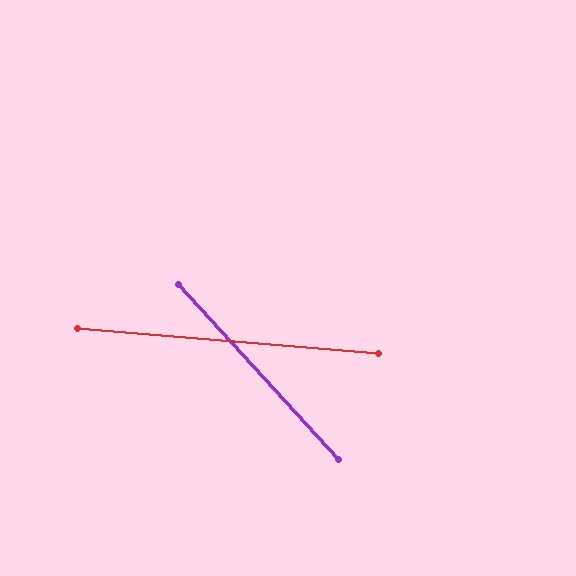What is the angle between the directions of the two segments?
Approximately 43 degrees.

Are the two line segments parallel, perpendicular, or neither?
Neither parallel nor perpendicular — they differ by about 43°.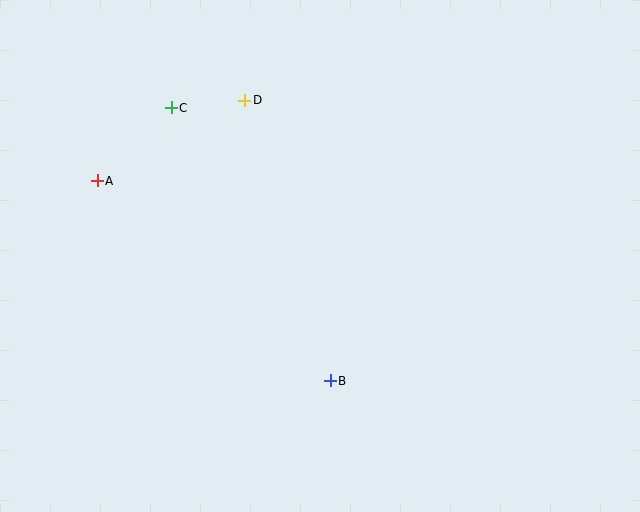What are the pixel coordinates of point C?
Point C is at (171, 108).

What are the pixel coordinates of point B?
Point B is at (330, 381).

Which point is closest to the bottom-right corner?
Point B is closest to the bottom-right corner.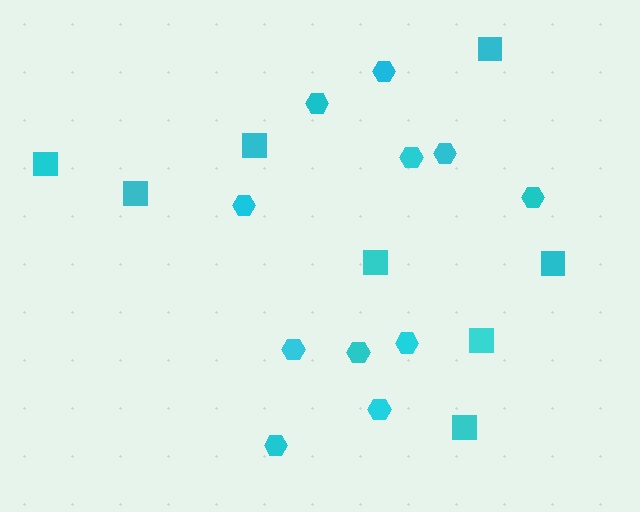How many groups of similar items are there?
There are 2 groups: one group of hexagons (11) and one group of squares (8).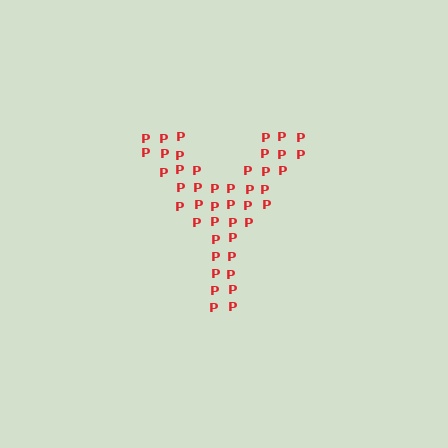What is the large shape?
The large shape is the letter Y.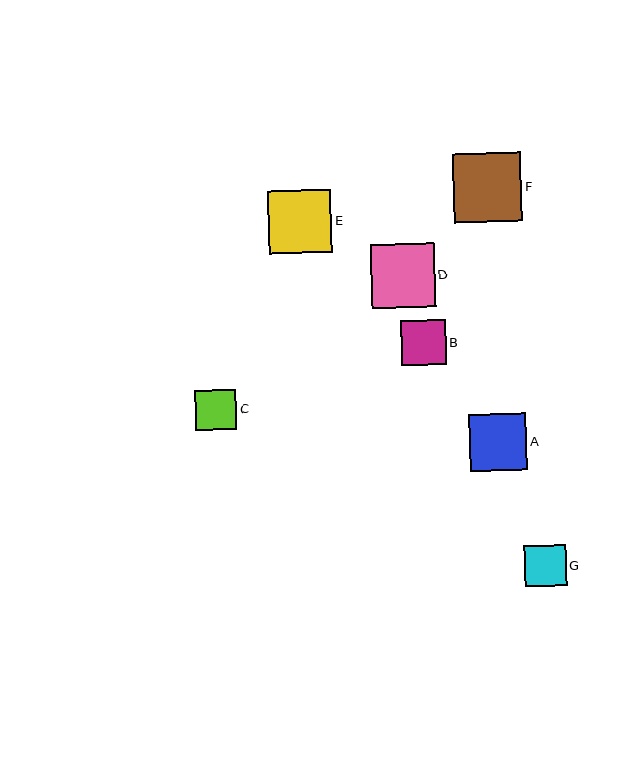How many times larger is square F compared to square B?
Square F is approximately 1.5 times the size of square B.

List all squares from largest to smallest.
From largest to smallest: F, D, E, A, B, G, C.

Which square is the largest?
Square F is the largest with a size of approximately 68 pixels.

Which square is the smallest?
Square C is the smallest with a size of approximately 41 pixels.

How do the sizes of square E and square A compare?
Square E and square A are approximately the same size.